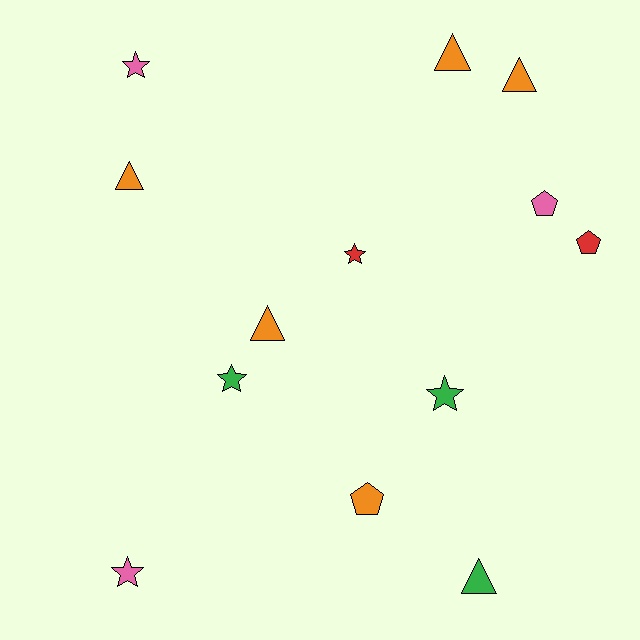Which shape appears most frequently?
Triangle, with 5 objects.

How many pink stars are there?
There are 2 pink stars.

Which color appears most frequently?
Orange, with 5 objects.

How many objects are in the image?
There are 13 objects.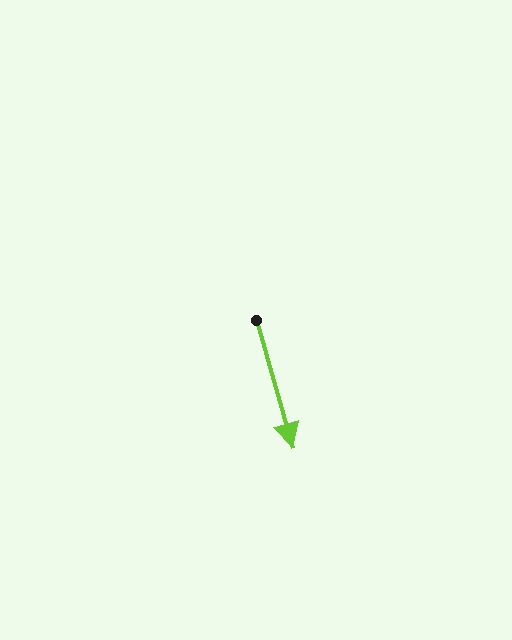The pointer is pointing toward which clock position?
Roughly 5 o'clock.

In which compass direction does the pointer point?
South.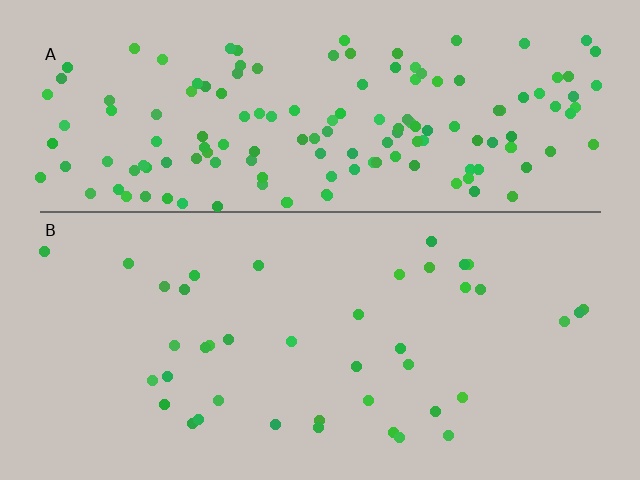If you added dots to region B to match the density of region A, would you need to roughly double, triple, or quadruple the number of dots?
Approximately quadruple.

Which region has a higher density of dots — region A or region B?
A (the top).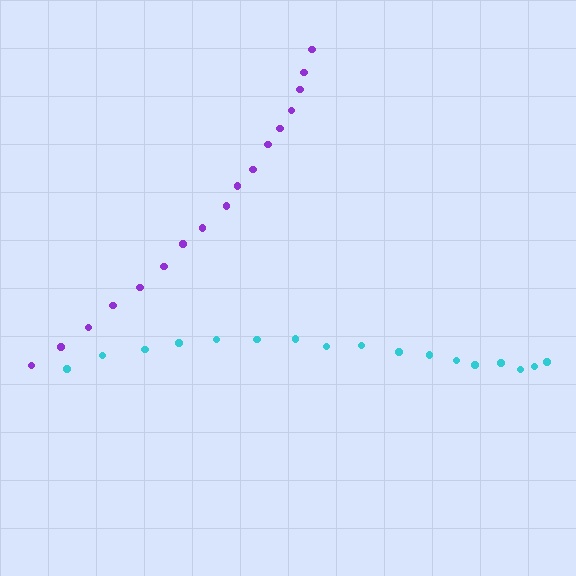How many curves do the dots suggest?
There are 2 distinct paths.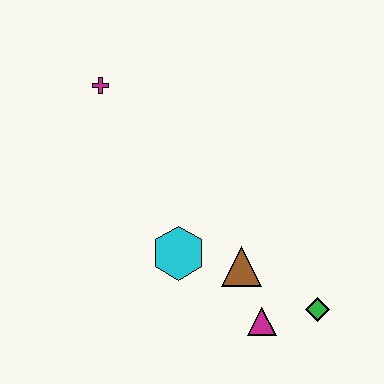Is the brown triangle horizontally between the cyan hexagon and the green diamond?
Yes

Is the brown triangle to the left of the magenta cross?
No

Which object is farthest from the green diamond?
The magenta cross is farthest from the green diamond.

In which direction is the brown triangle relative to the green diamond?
The brown triangle is to the left of the green diamond.